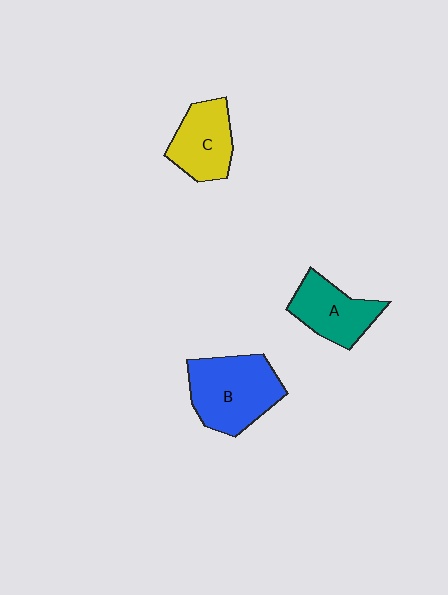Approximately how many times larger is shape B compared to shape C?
Approximately 1.4 times.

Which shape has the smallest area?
Shape C (yellow).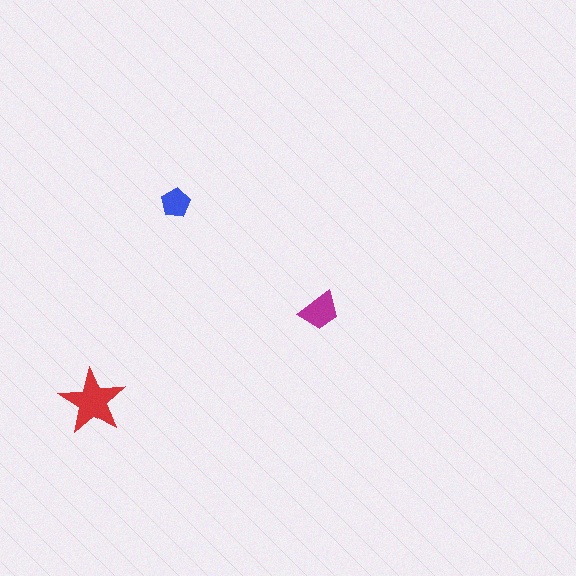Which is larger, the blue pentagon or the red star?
The red star.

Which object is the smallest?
The blue pentagon.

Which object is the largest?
The red star.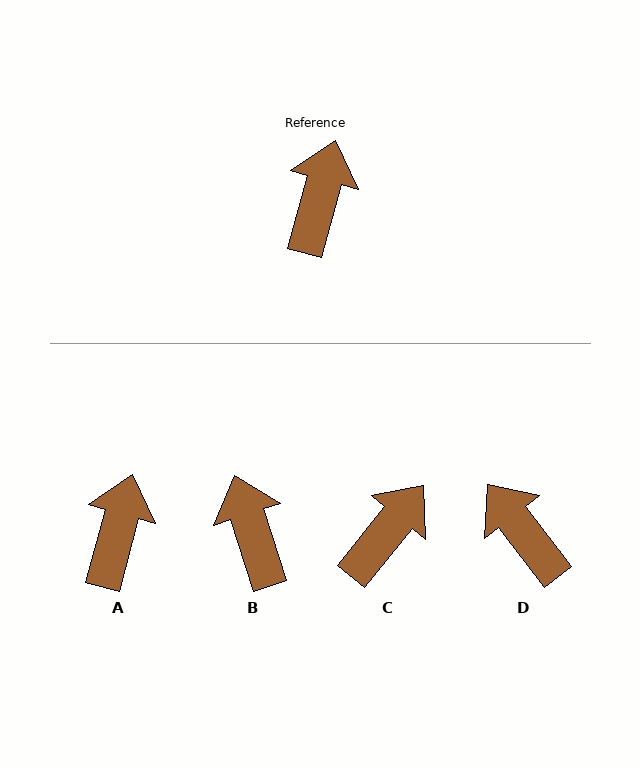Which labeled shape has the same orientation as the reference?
A.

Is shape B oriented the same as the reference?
No, it is off by about 33 degrees.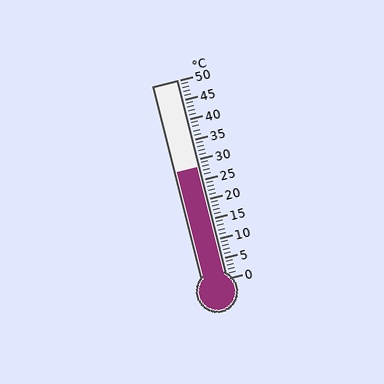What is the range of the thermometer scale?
The thermometer scale ranges from 0°C to 50°C.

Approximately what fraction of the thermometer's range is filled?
The thermometer is filled to approximately 55% of its range.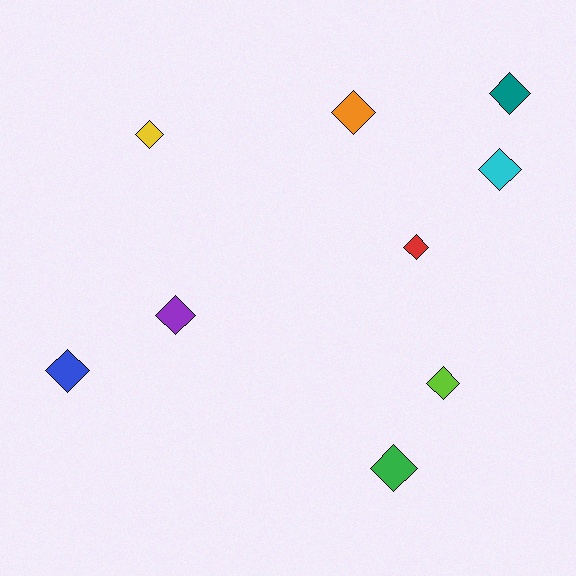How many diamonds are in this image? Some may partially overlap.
There are 9 diamonds.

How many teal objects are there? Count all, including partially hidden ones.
There is 1 teal object.